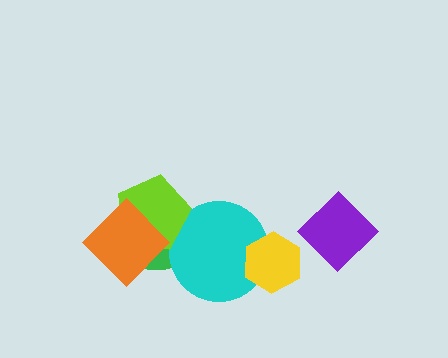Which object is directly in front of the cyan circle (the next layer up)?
The yellow hexagon is directly in front of the cyan circle.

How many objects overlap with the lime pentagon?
3 objects overlap with the lime pentagon.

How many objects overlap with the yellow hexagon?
1 object overlaps with the yellow hexagon.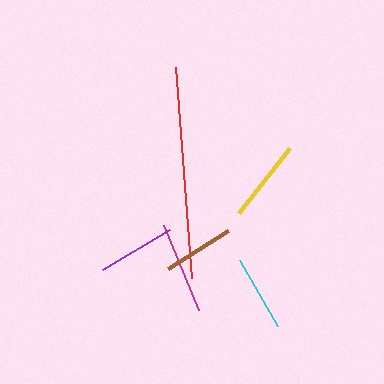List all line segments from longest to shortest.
From longest to shortest: red, magenta, yellow, purple, cyan, brown.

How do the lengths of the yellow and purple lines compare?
The yellow and purple lines are approximately the same length.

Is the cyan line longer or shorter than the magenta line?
The magenta line is longer than the cyan line.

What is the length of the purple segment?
The purple segment is approximately 78 pixels long.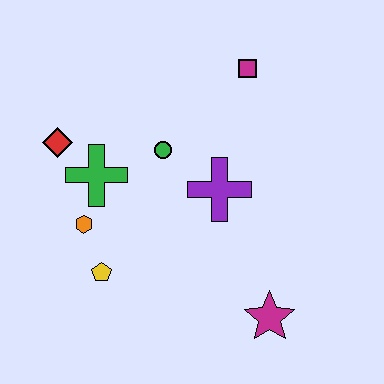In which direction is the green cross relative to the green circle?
The green cross is to the left of the green circle.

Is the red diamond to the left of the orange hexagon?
Yes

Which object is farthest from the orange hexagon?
The magenta square is farthest from the orange hexagon.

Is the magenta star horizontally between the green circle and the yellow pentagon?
No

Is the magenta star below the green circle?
Yes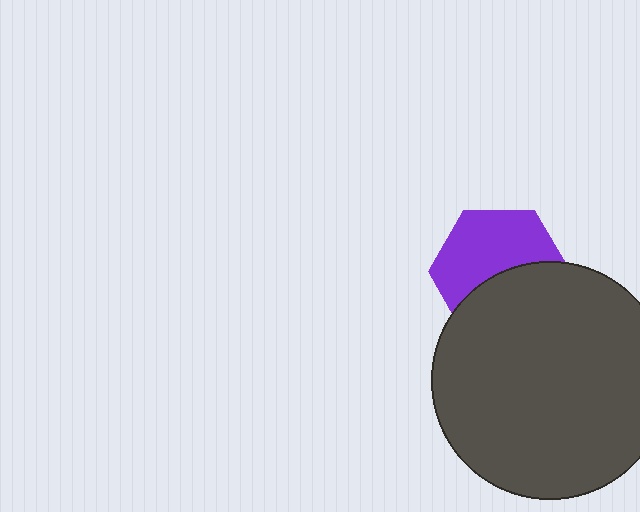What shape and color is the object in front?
The object in front is a dark gray circle.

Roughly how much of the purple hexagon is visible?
About half of it is visible (roughly 56%).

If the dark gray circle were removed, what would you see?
You would see the complete purple hexagon.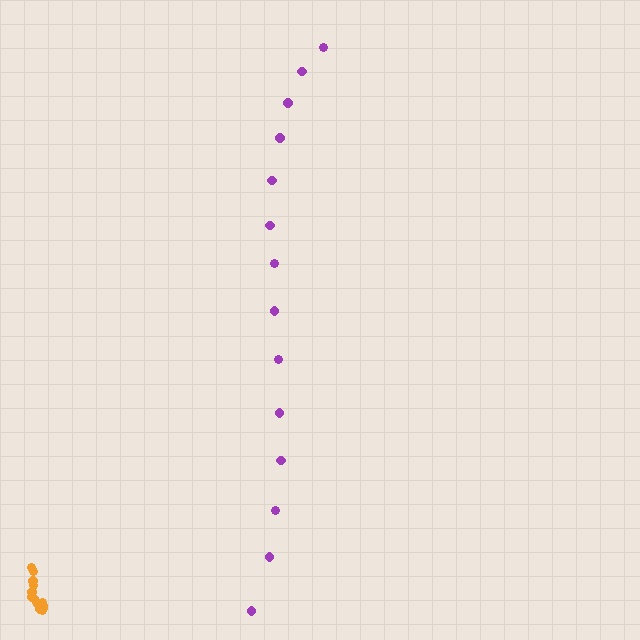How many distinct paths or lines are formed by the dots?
There are 2 distinct paths.